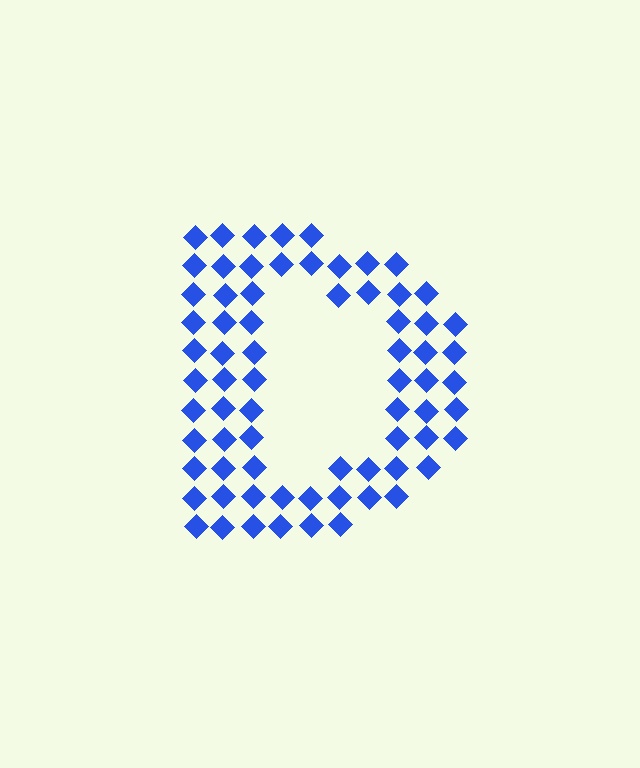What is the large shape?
The large shape is the letter D.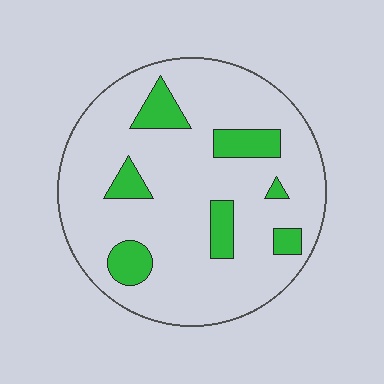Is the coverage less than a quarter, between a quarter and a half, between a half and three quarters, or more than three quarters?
Less than a quarter.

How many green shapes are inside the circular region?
7.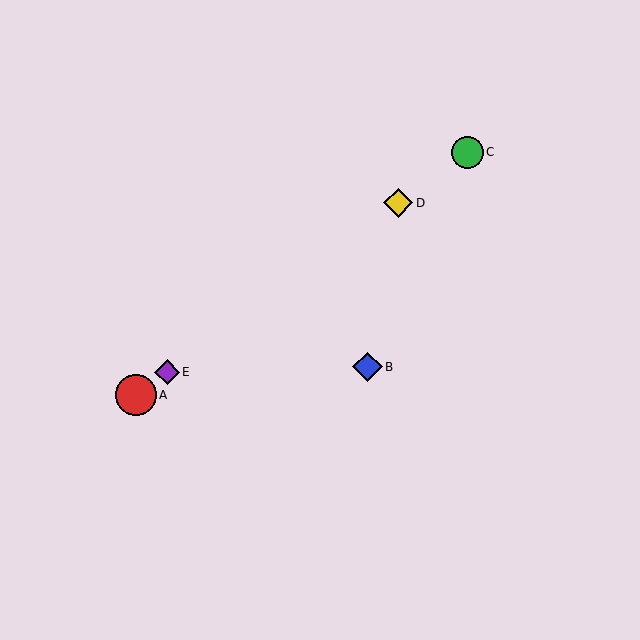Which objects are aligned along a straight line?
Objects A, C, D, E are aligned along a straight line.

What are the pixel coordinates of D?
Object D is at (398, 203).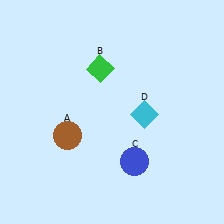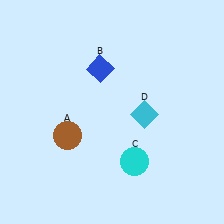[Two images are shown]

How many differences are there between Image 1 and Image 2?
There are 2 differences between the two images.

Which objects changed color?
B changed from green to blue. C changed from blue to cyan.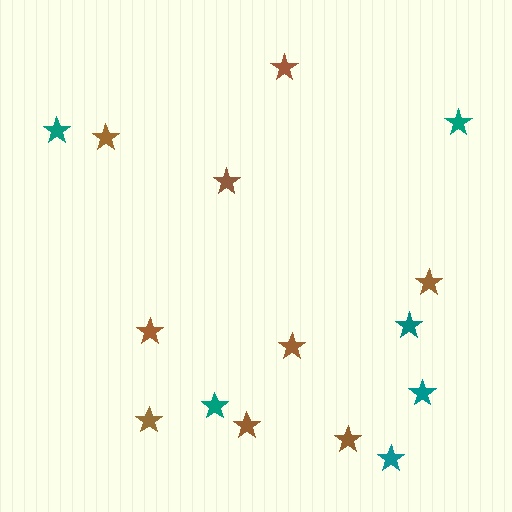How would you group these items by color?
There are 2 groups: one group of teal stars (6) and one group of brown stars (9).